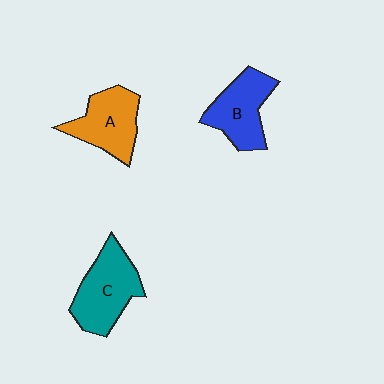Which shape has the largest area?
Shape C (teal).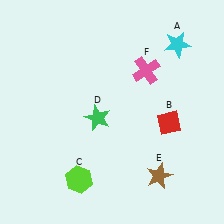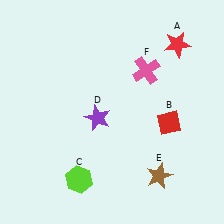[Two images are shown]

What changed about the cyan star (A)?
In Image 1, A is cyan. In Image 2, it changed to red.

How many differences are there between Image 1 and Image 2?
There are 2 differences between the two images.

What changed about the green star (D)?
In Image 1, D is green. In Image 2, it changed to purple.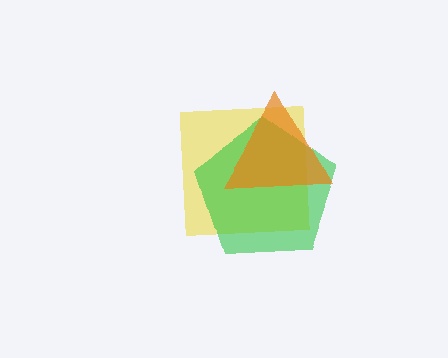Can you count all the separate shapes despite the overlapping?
Yes, there are 3 separate shapes.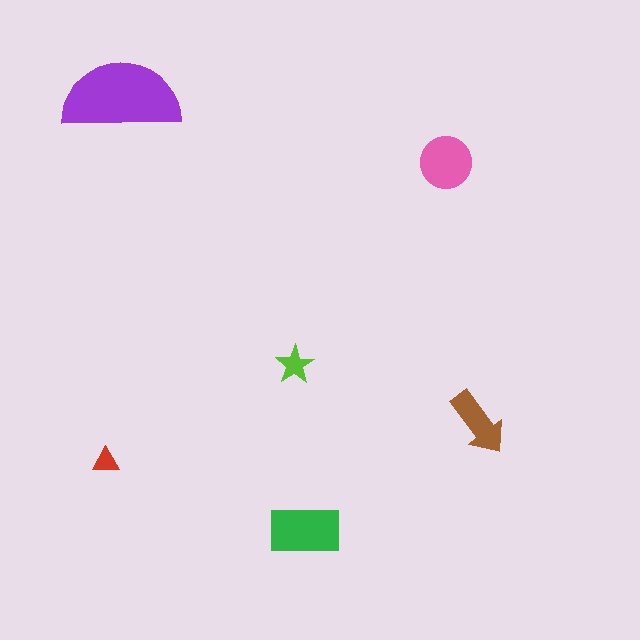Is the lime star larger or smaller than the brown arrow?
Smaller.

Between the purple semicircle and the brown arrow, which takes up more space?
The purple semicircle.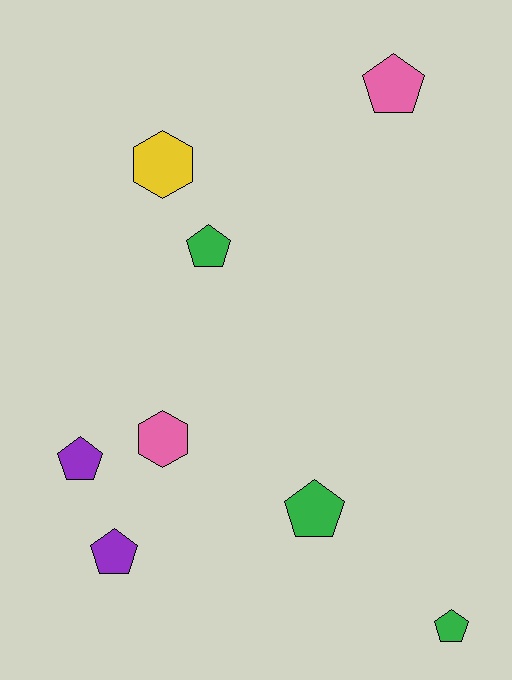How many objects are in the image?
There are 8 objects.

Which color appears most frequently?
Green, with 3 objects.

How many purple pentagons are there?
There are 2 purple pentagons.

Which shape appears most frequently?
Pentagon, with 6 objects.